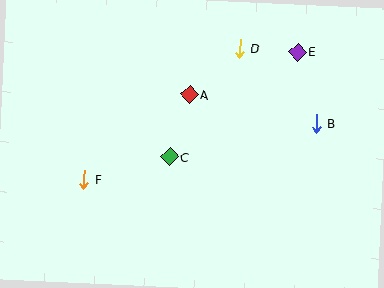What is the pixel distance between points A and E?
The distance between A and E is 117 pixels.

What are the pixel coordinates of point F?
Point F is at (84, 180).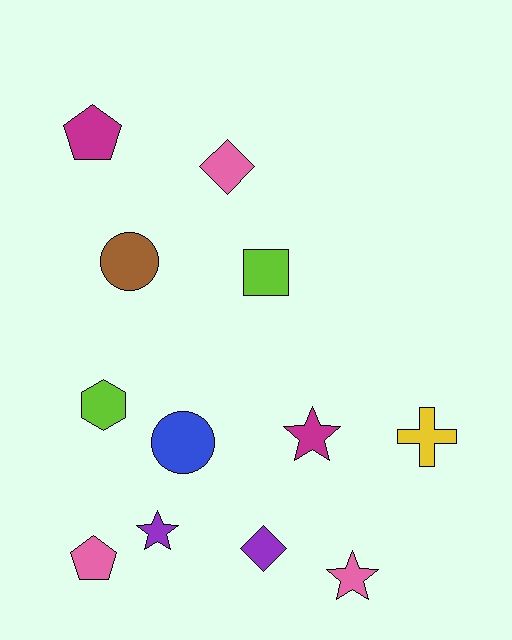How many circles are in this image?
There are 2 circles.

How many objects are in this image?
There are 12 objects.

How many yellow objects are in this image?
There is 1 yellow object.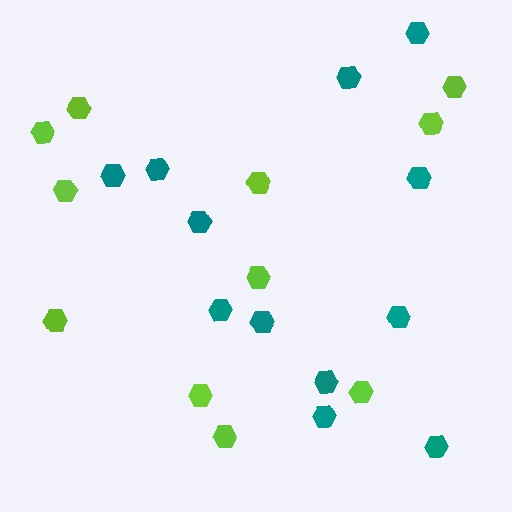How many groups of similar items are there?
There are 2 groups: one group of lime hexagons (11) and one group of teal hexagons (12).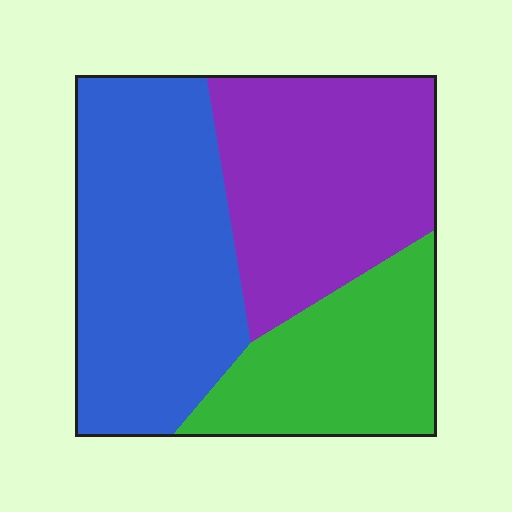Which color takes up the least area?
Green, at roughly 25%.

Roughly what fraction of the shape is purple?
Purple covers 34% of the shape.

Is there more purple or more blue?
Blue.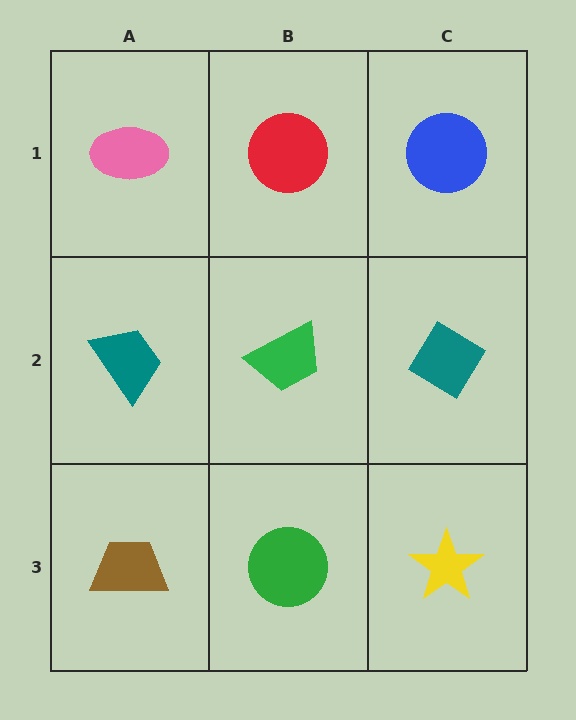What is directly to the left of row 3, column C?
A green circle.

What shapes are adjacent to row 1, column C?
A teal diamond (row 2, column C), a red circle (row 1, column B).